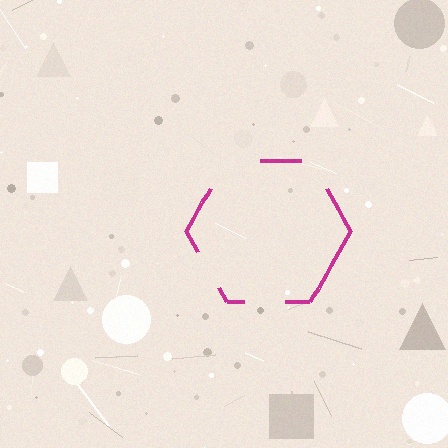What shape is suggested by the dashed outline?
The dashed outline suggests a hexagon.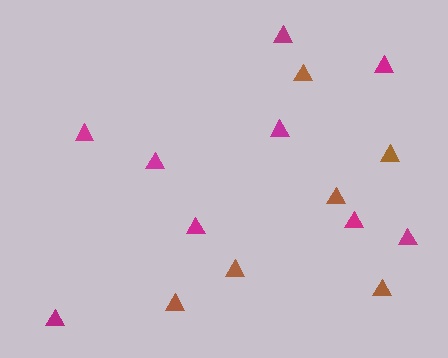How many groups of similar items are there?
There are 2 groups: one group of magenta triangles (9) and one group of brown triangles (6).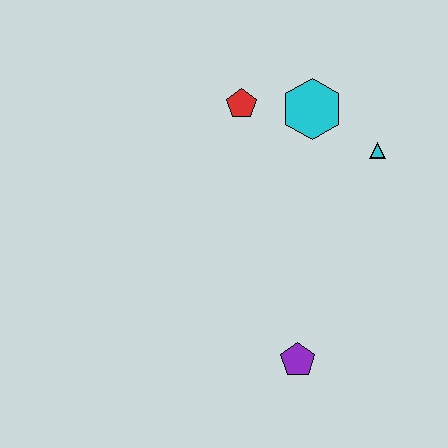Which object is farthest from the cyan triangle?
The purple pentagon is farthest from the cyan triangle.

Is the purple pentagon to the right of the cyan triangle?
No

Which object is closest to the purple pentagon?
The cyan triangle is closest to the purple pentagon.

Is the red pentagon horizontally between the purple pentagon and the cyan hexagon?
No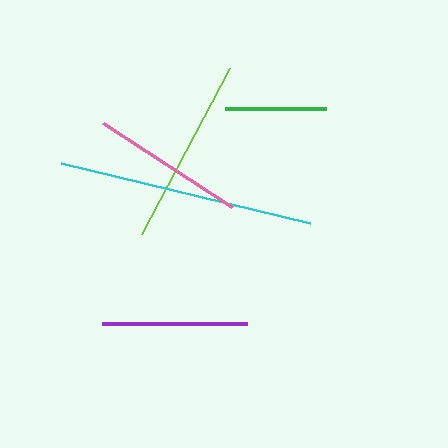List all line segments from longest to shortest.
From longest to shortest: cyan, lime, pink, purple, green.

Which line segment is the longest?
The cyan line is the longest at approximately 256 pixels.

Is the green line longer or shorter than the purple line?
The purple line is longer than the green line.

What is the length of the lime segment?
The lime segment is approximately 188 pixels long.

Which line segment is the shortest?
The green line is the shortest at approximately 101 pixels.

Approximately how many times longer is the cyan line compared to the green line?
The cyan line is approximately 2.5 times the length of the green line.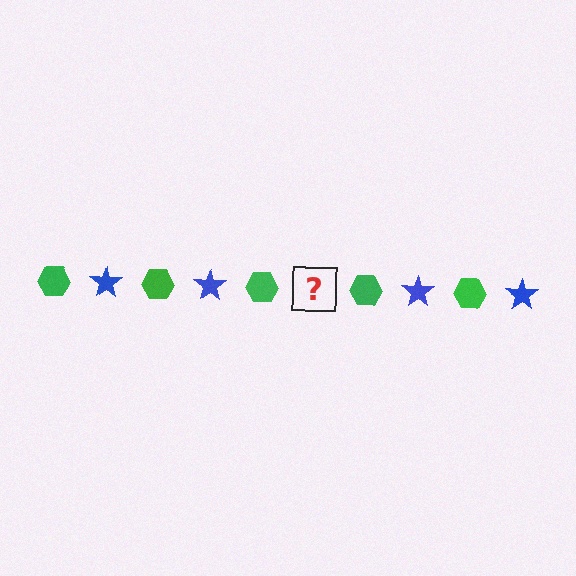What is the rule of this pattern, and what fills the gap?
The rule is that the pattern alternates between green hexagon and blue star. The gap should be filled with a blue star.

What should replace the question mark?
The question mark should be replaced with a blue star.